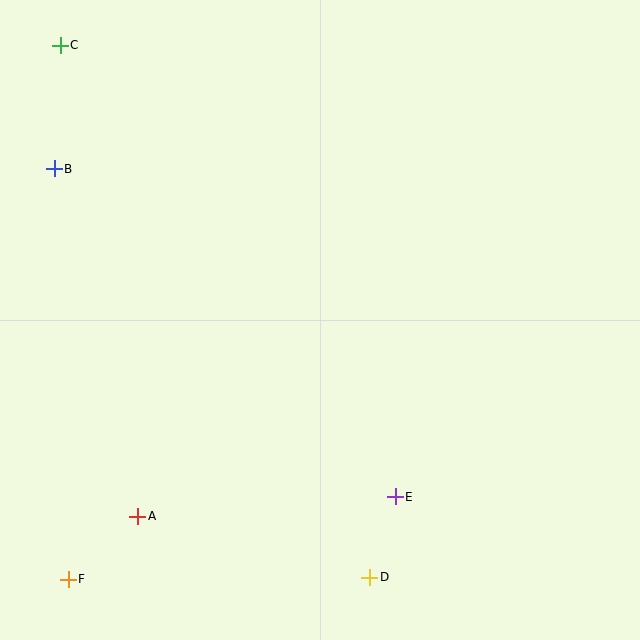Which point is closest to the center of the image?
Point E at (395, 497) is closest to the center.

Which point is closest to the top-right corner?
Point E is closest to the top-right corner.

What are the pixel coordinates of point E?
Point E is at (395, 497).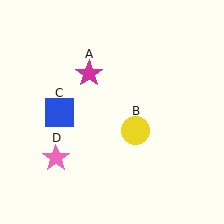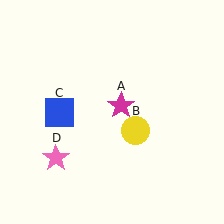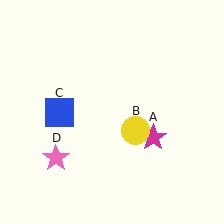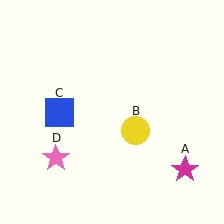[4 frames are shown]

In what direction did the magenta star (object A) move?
The magenta star (object A) moved down and to the right.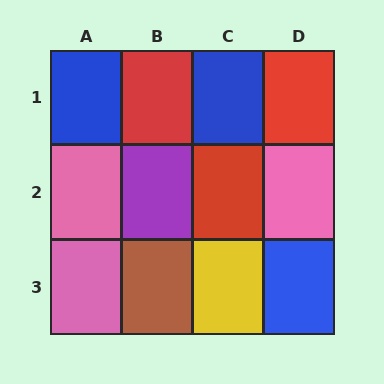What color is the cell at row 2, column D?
Pink.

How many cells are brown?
1 cell is brown.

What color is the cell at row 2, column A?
Pink.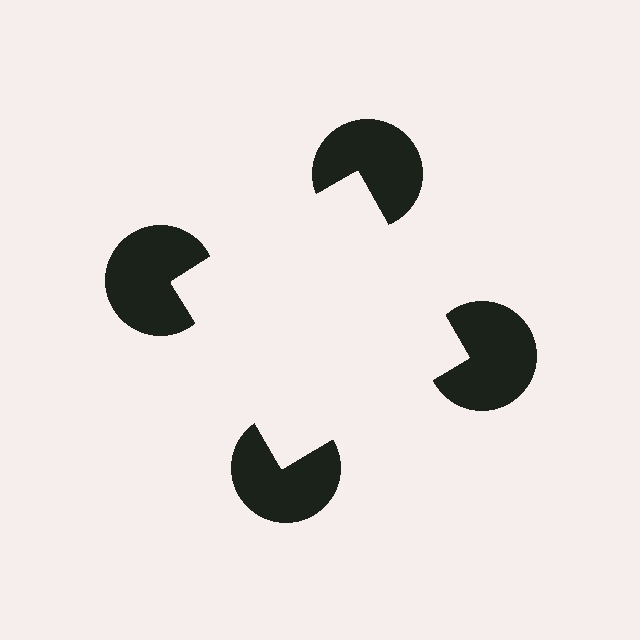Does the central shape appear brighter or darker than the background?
It typically appears slightly brighter than the background, even though no actual brightness change is drawn.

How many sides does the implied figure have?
4 sides.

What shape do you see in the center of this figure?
An illusory square — its edges are inferred from the aligned wedge cuts in the pac-man discs, not physically drawn.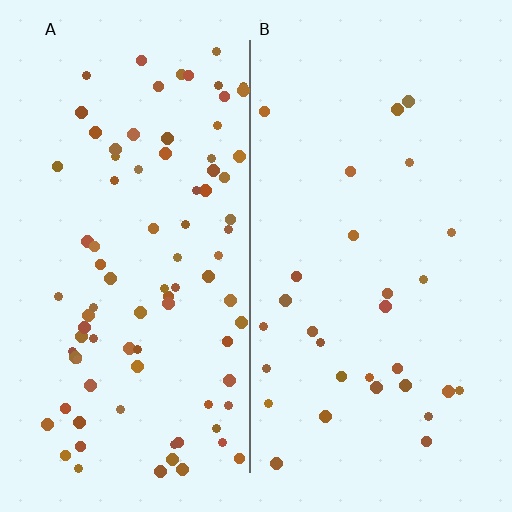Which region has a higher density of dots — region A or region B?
A (the left).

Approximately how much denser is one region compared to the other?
Approximately 2.9× — region A over region B.